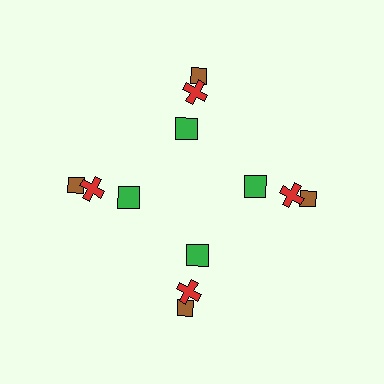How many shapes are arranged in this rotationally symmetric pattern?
There are 12 shapes, arranged in 4 groups of 3.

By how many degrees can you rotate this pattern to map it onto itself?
The pattern maps onto itself every 90 degrees of rotation.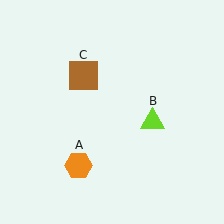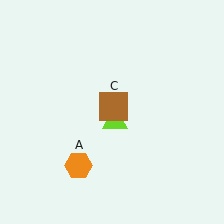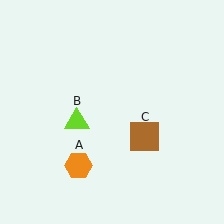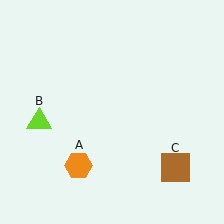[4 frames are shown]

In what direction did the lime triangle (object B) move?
The lime triangle (object B) moved left.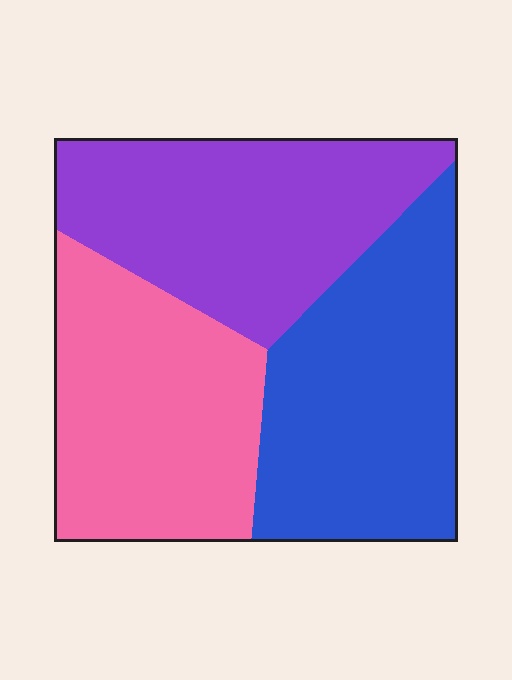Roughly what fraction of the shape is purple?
Purple covers around 35% of the shape.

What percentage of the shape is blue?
Blue takes up about one third (1/3) of the shape.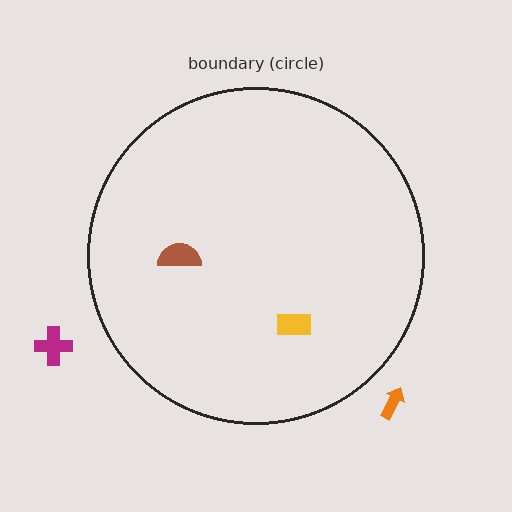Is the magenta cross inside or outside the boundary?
Outside.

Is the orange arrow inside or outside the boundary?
Outside.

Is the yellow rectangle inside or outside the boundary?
Inside.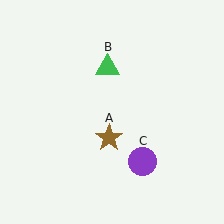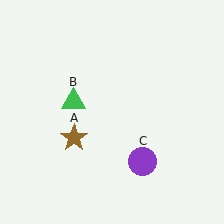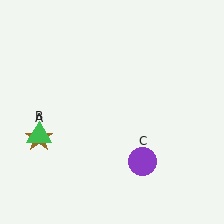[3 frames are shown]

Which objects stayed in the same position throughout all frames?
Purple circle (object C) remained stationary.